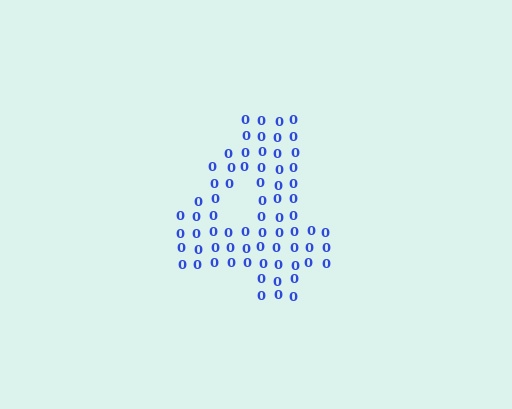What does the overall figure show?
The overall figure shows the digit 4.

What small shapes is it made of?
It is made of small digit 0's.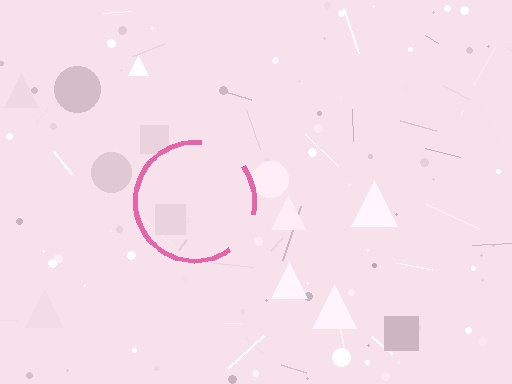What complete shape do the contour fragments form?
The contour fragments form a circle.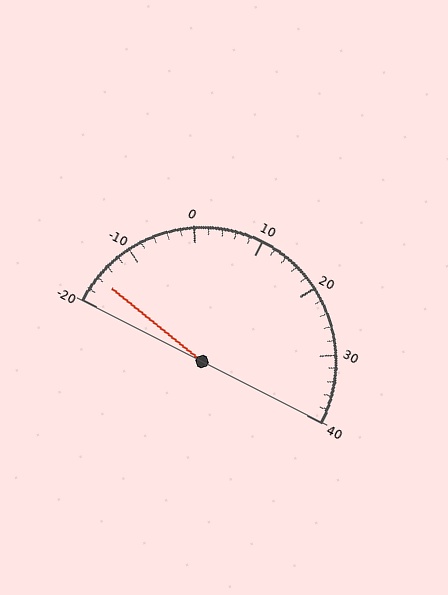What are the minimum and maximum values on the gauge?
The gauge ranges from -20 to 40.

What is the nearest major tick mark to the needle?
The nearest major tick mark is -20.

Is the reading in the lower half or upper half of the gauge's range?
The reading is in the lower half of the range (-20 to 40).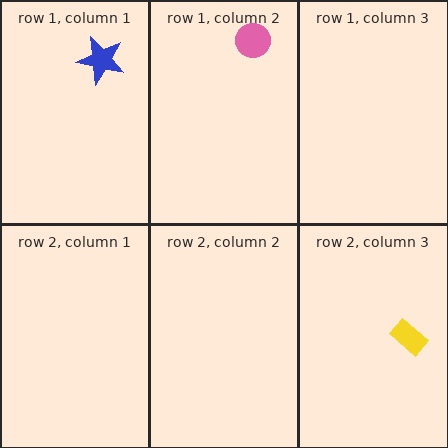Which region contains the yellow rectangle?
The row 2, column 3 region.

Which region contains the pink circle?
The row 1, column 2 region.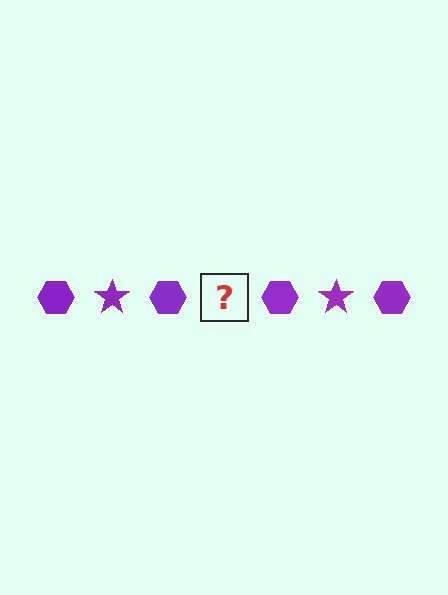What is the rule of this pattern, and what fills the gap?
The rule is that the pattern cycles through hexagon, star shapes in purple. The gap should be filled with a purple star.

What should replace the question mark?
The question mark should be replaced with a purple star.